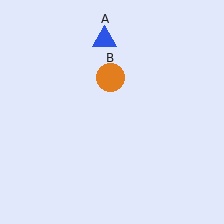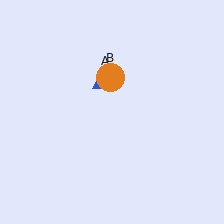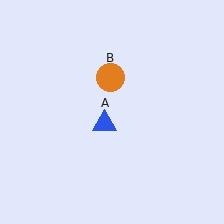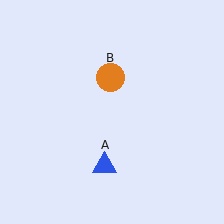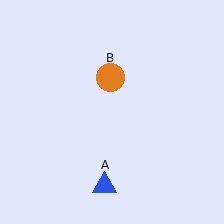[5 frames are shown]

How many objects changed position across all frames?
1 object changed position: blue triangle (object A).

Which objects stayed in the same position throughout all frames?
Orange circle (object B) remained stationary.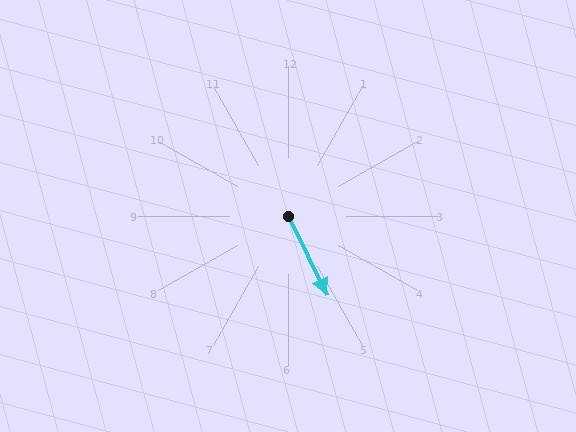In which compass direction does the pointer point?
Southeast.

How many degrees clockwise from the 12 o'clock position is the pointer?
Approximately 154 degrees.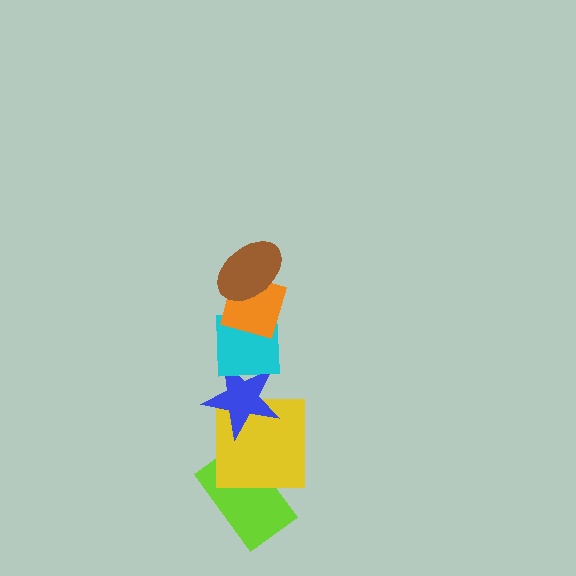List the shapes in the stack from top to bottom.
From top to bottom: the brown ellipse, the orange diamond, the cyan square, the blue star, the yellow square, the lime rectangle.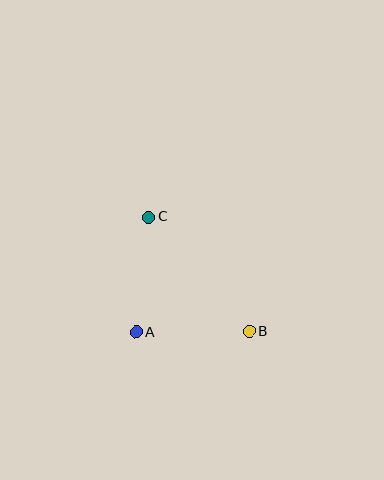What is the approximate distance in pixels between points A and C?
The distance between A and C is approximately 116 pixels.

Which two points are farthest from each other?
Points B and C are farthest from each other.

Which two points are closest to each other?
Points A and B are closest to each other.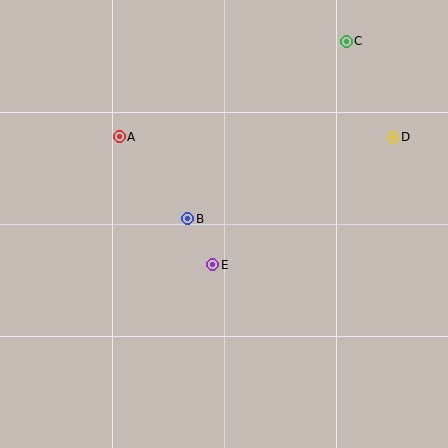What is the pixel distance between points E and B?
The distance between E and B is 53 pixels.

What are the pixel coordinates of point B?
Point B is at (188, 219).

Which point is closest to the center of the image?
Point B at (188, 219) is closest to the center.